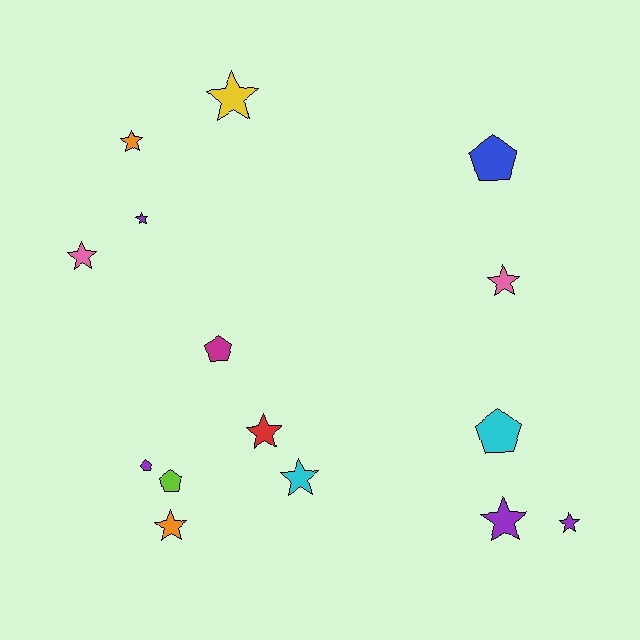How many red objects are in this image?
There is 1 red object.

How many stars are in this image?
There are 10 stars.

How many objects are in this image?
There are 15 objects.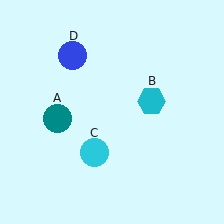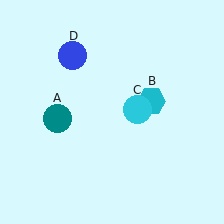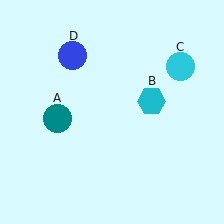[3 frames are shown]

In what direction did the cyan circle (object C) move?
The cyan circle (object C) moved up and to the right.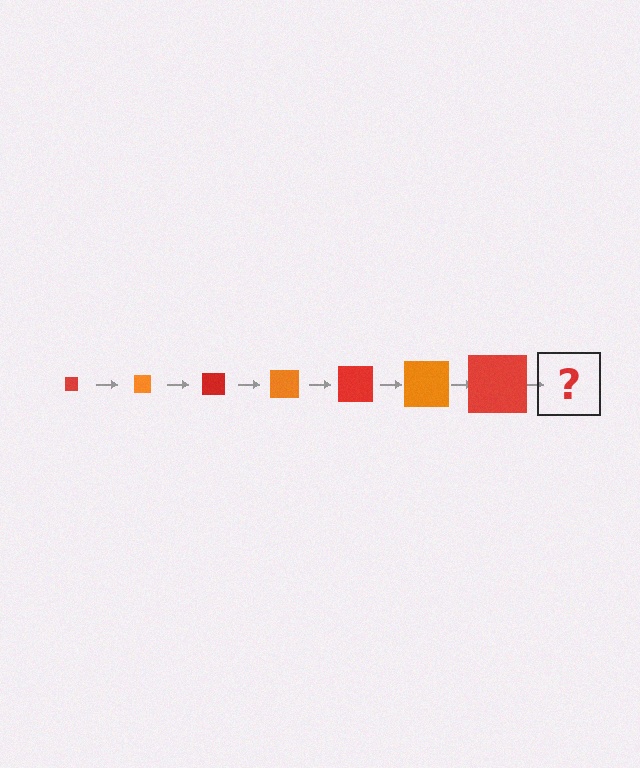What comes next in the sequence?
The next element should be an orange square, larger than the previous one.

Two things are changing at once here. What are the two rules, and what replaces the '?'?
The two rules are that the square grows larger each step and the color cycles through red and orange. The '?' should be an orange square, larger than the previous one.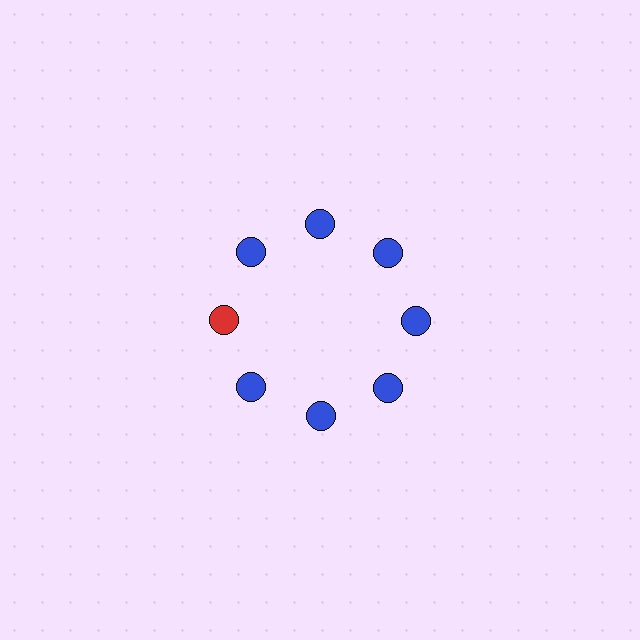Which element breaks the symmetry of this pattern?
The red circle at roughly the 9 o'clock position breaks the symmetry. All other shapes are blue circles.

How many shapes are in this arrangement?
There are 8 shapes arranged in a ring pattern.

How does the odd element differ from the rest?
It has a different color: red instead of blue.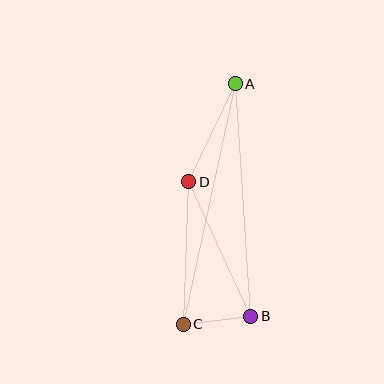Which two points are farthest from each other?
Points A and C are farthest from each other.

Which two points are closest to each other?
Points B and C are closest to each other.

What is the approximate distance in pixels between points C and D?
The distance between C and D is approximately 142 pixels.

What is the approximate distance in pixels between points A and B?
The distance between A and B is approximately 233 pixels.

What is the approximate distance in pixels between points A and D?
The distance between A and D is approximately 109 pixels.